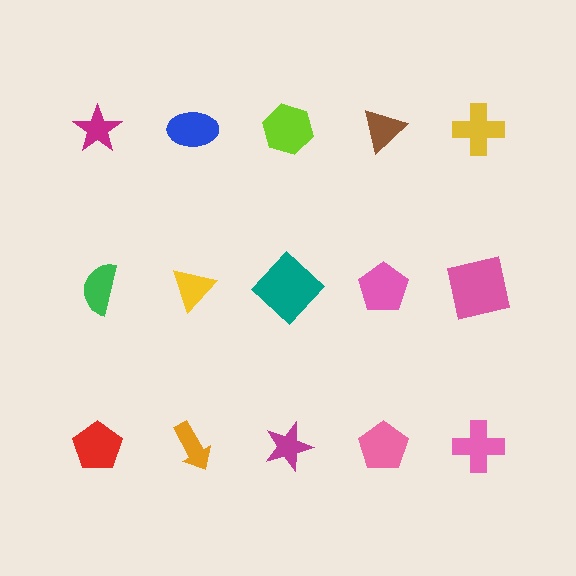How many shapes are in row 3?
5 shapes.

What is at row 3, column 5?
A pink cross.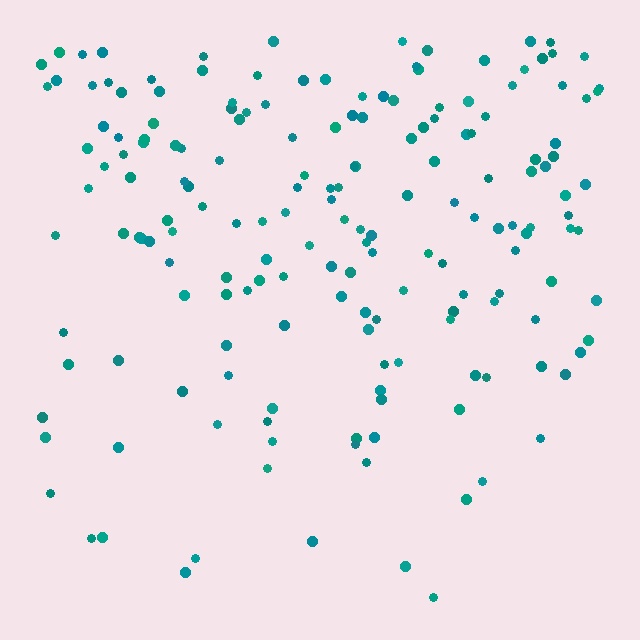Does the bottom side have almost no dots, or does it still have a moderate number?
Still a moderate number, just noticeably fewer than the top.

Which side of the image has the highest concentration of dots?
The top.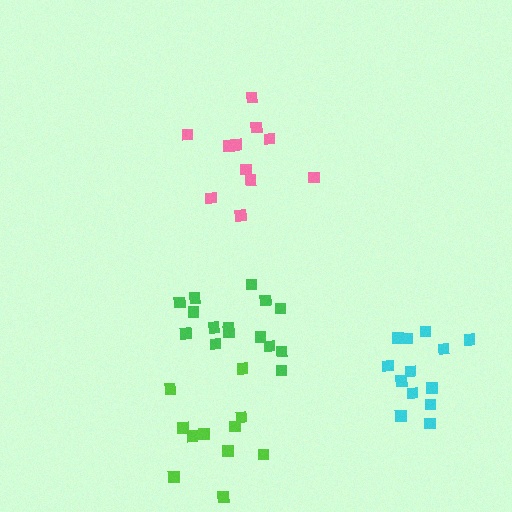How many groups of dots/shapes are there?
There are 4 groups.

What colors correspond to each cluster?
The clusters are colored: pink, green, lime, cyan.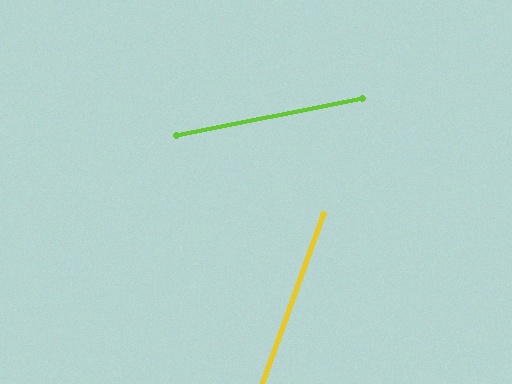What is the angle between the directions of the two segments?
Approximately 59 degrees.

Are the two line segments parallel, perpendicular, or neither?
Neither parallel nor perpendicular — they differ by about 59°.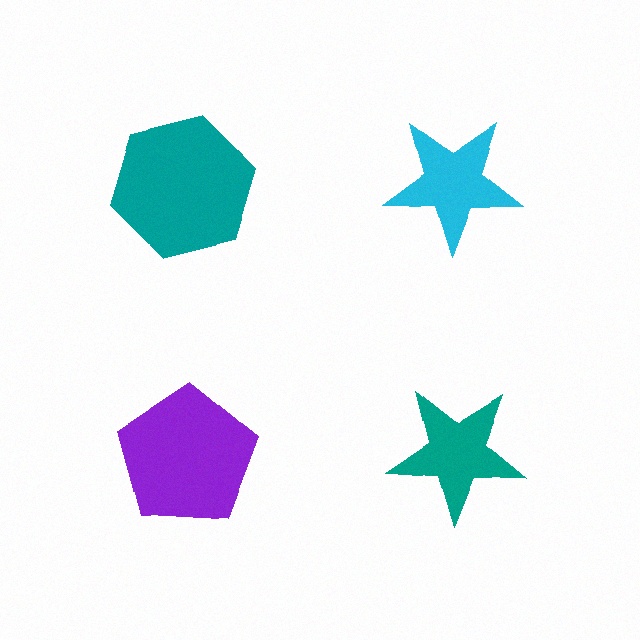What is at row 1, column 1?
A teal hexagon.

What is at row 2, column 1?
A purple pentagon.